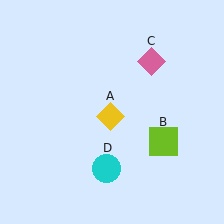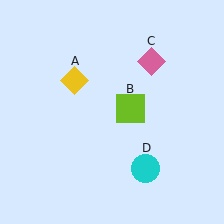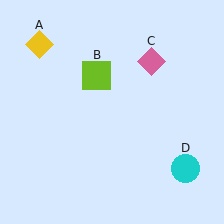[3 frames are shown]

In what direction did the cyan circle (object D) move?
The cyan circle (object D) moved right.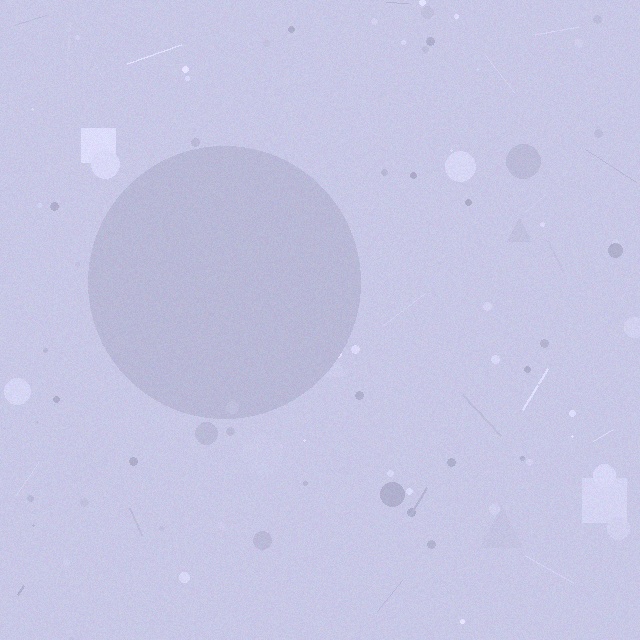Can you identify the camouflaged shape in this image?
The camouflaged shape is a circle.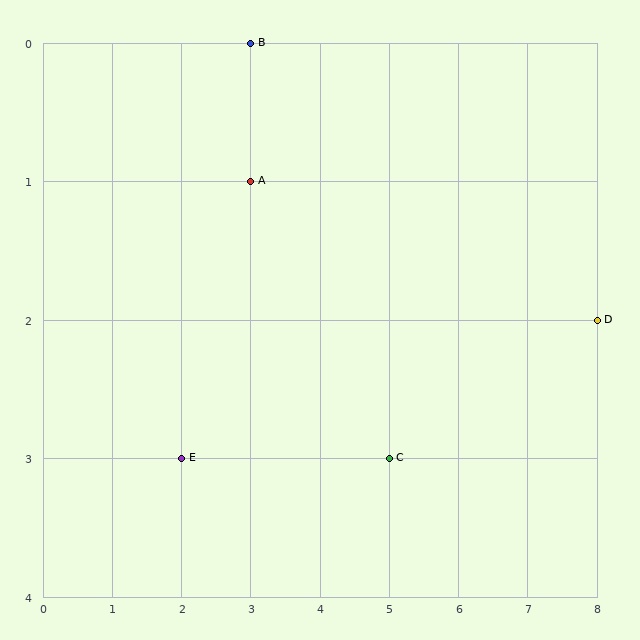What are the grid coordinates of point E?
Point E is at grid coordinates (2, 3).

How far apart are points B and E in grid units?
Points B and E are 1 column and 3 rows apart (about 3.2 grid units diagonally).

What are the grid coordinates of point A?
Point A is at grid coordinates (3, 1).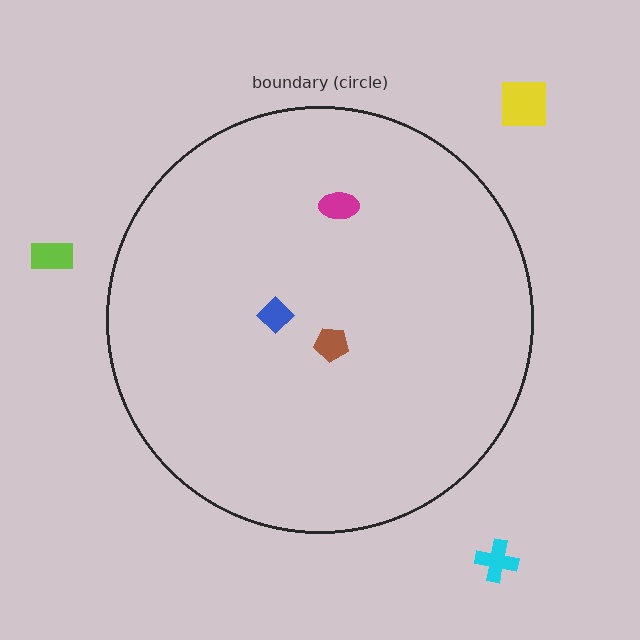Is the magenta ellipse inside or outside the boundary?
Inside.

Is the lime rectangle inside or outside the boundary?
Outside.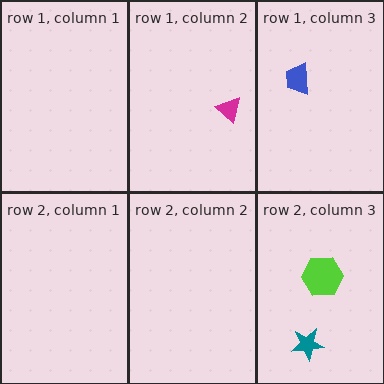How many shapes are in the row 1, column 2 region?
1.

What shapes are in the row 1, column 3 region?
The blue trapezoid.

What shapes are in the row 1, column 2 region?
The magenta triangle.